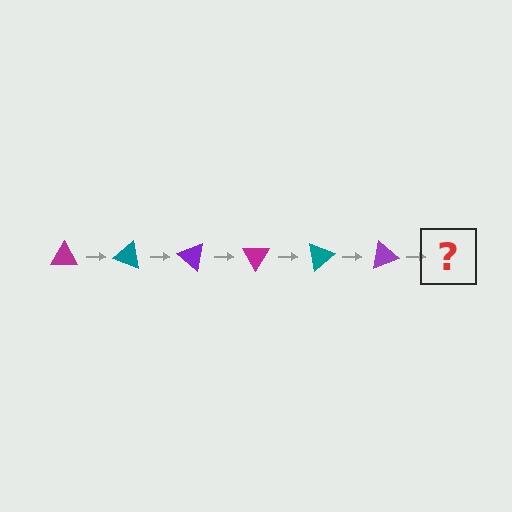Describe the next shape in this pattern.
It should be a magenta triangle, rotated 120 degrees from the start.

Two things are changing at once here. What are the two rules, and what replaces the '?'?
The two rules are that it rotates 20 degrees each step and the color cycles through magenta, teal, and purple. The '?' should be a magenta triangle, rotated 120 degrees from the start.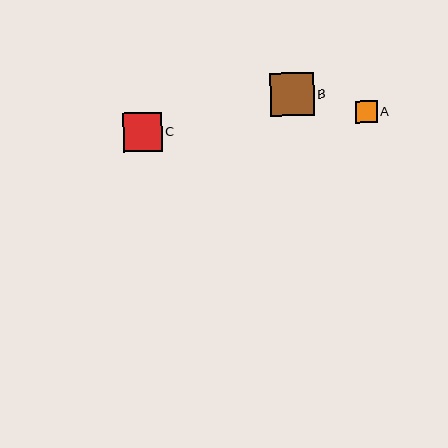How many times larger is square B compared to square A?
Square B is approximately 2.0 times the size of square A.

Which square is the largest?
Square B is the largest with a size of approximately 43 pixels.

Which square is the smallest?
Square A is the smallest with a size of approximately 22 pixels.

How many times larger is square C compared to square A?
Square C is approximately 1.8 times the size of square A.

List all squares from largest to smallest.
From largest to smallest: B, C, A.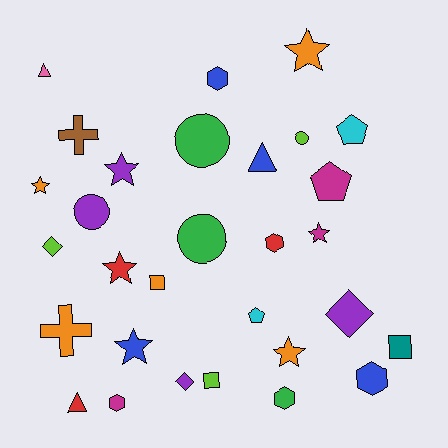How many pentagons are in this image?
There are 3 pentagons.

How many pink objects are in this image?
There is 1 pink object.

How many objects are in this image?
There are 30 objects.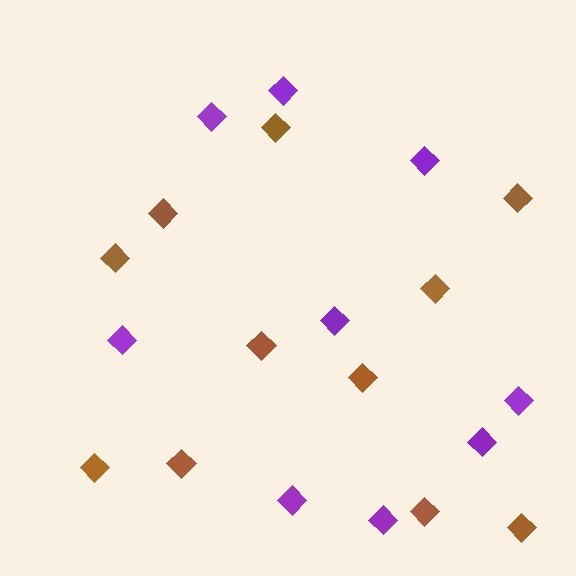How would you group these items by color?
There are 2 groups: one group of purple diamonds (9) and one group of brown diamonds (11).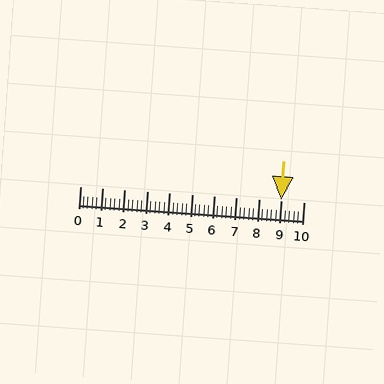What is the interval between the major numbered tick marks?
The major tick marks are spaced 1 units apart.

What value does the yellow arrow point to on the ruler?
The yellow arrow points to approximately 9.0.